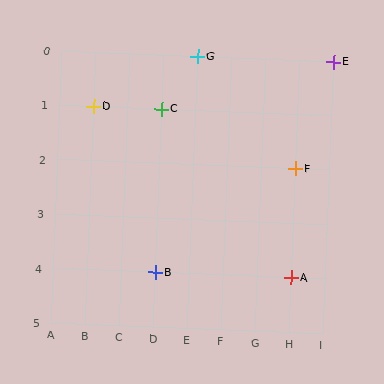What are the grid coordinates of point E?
Point E is at grid coordinates (I, 0).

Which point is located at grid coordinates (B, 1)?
Point D is at (B, 1).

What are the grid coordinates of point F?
Point F is at grid coordinates (H, 2).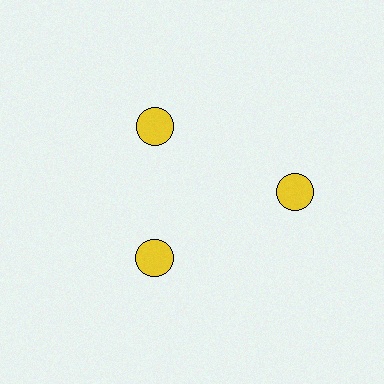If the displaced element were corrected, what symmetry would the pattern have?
It would have 3-fold rotational symmetry — the pattern would map onto itself every 120 degrees.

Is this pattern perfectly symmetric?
No. The 3 yellow circles are arranged in a ring, but one element near the 3 o'clock position is pushed outward from the center, breaking the 3-fold rotational symmetry.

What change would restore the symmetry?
The symmetry would be restored by moving it inward, back onto the ring so that all 3 circles sit at equal angles and equal distance from the center.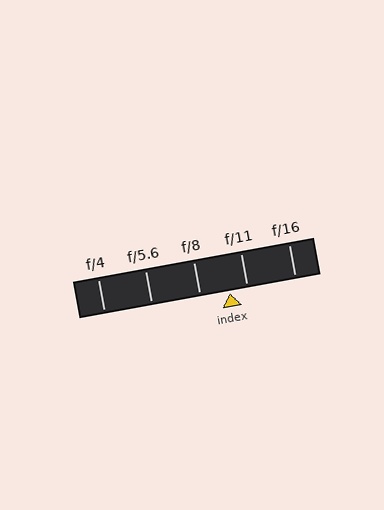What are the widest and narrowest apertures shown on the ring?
The widest aperture shown is f/4 and the narrowest is f/16.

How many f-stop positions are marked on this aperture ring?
There are 5 f-stop positions marked.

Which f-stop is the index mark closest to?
The index mark is closest to f/11.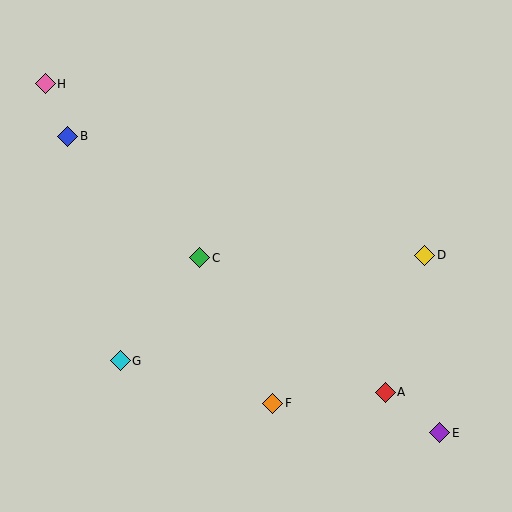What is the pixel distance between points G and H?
The distance between G and H is 287 pixels.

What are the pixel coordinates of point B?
Point B is at (68, 136).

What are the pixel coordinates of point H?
Point H is at (45, 84).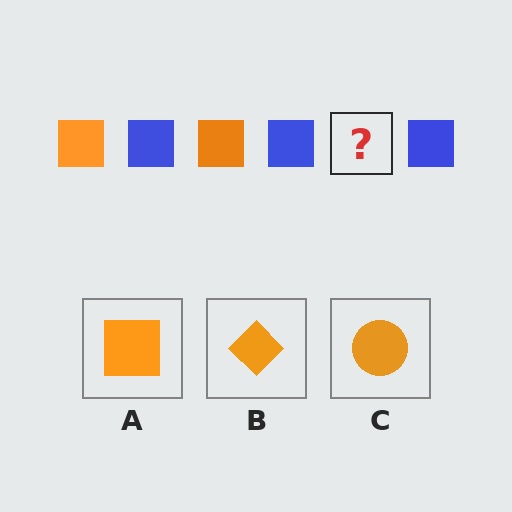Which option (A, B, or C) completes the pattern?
A.